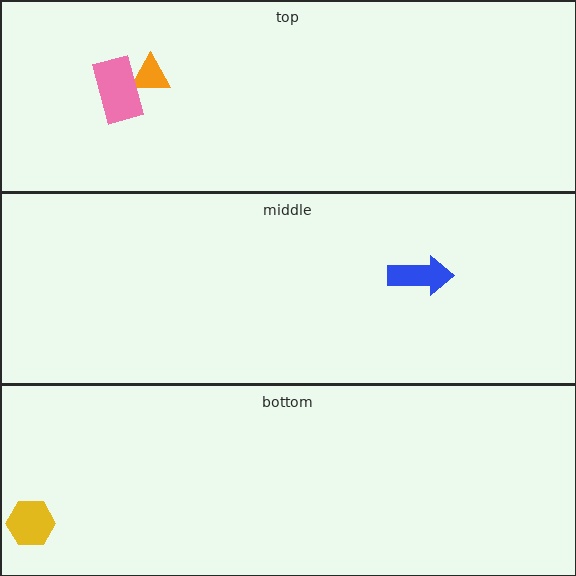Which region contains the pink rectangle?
The top region.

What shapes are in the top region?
The orange triangle, the pink rectangle.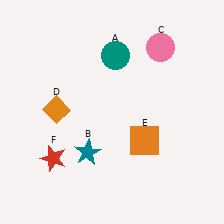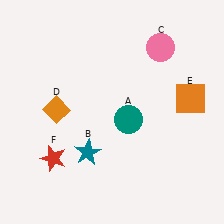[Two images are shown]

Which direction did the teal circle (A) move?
The teal circle (A) moved down.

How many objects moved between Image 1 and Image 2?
2 objects moved between the two images.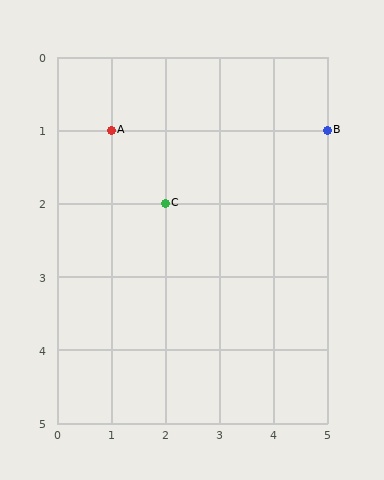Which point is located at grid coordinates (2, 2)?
Point C is at (2, 2).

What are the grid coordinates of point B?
Point B is at grid coordinates (5, 1).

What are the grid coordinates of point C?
Point C is at grid coordinates (2, 2).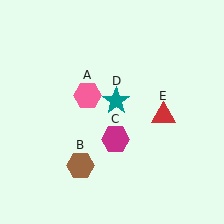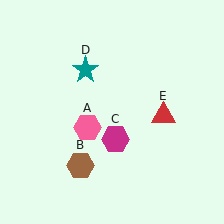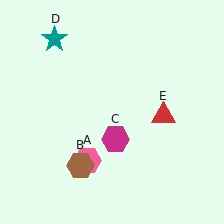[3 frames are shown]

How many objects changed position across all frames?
2 objects changed position: pink hexagon (object A), teal star (object D).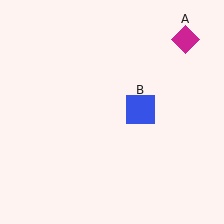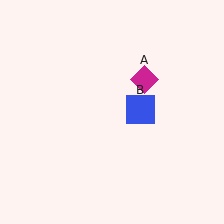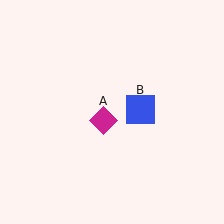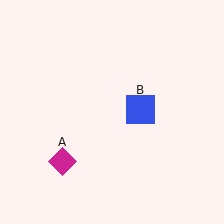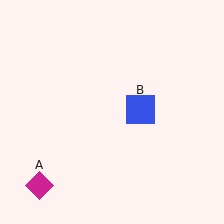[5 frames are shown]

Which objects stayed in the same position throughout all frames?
Blue square (object B) remained stationary.